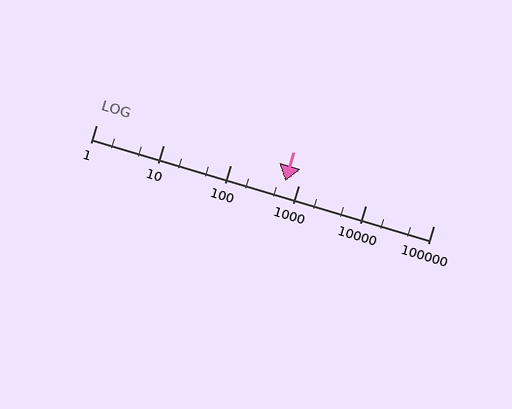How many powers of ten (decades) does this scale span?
The scale spans 5 decades, from 1 to 100000.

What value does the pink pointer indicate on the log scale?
The pointer indicates approximately 630.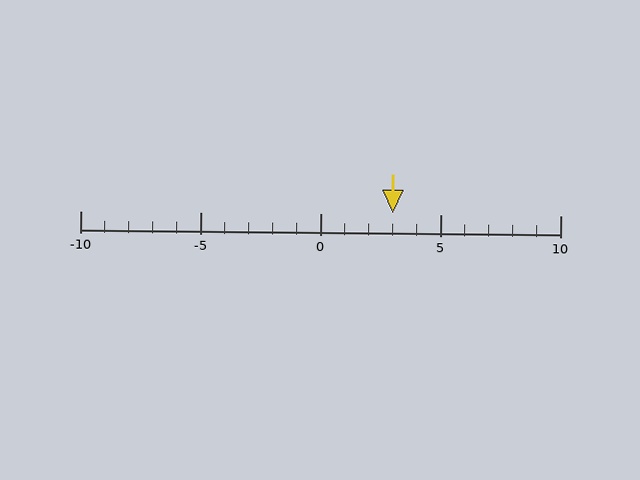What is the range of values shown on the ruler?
The ruler shows values from -10 to 10.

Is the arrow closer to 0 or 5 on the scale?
The arrow is closer to 5.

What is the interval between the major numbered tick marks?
The major tick marks are spaced 5 units apart.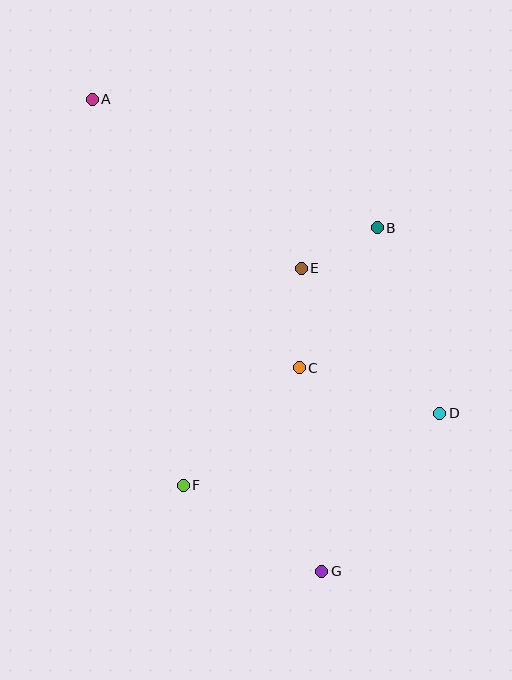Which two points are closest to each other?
Points B and E are closest to each other.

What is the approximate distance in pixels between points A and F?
The distance between A and F is approximately 397 pixels.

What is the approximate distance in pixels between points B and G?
The distance between B and G is approximately 348 pixels.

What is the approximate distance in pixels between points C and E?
The distance between C and E is approximately 100 pixels.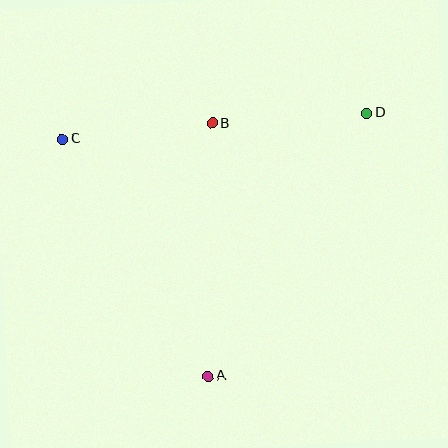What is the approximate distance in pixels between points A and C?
The distance between A and C is approximately 279 pixels.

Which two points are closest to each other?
Points B and C are closest to each other.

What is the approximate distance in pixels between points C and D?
The distance between C and D is approximately 305 pixels.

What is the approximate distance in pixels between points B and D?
The distance between B and D is approximately 155 pixels.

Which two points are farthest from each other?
Points A and D are farthest from each other.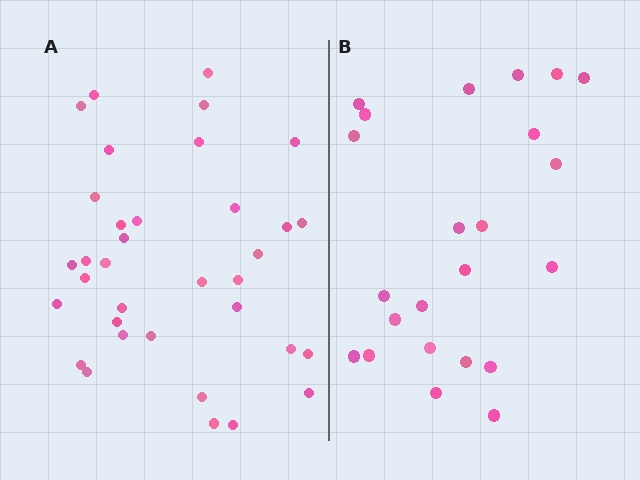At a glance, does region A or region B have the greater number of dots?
Region A (the left region) has more dots.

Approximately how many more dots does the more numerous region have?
Region A has roughly 12 or so more dots than region B.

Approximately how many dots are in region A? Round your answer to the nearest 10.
About 40 dots. (The exact count is 35, which rounds to 40.)